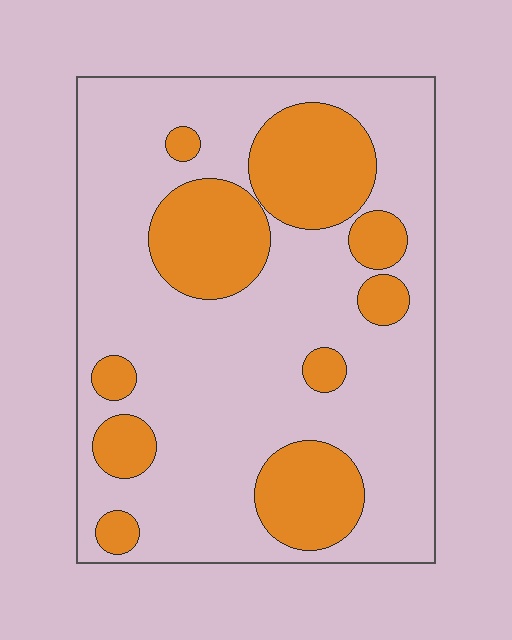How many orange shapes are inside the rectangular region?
10.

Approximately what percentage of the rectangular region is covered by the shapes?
Approximately 30%.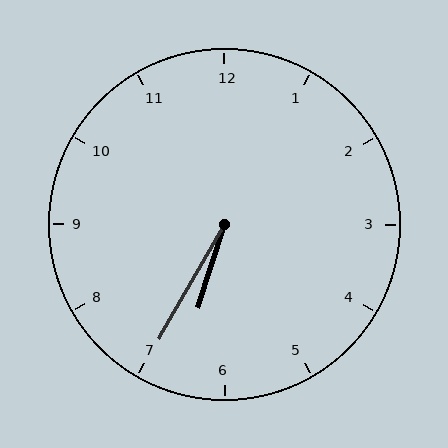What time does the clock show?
6:35.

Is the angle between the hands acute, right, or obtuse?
It is acute.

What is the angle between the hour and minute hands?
Approximately 12 degrees.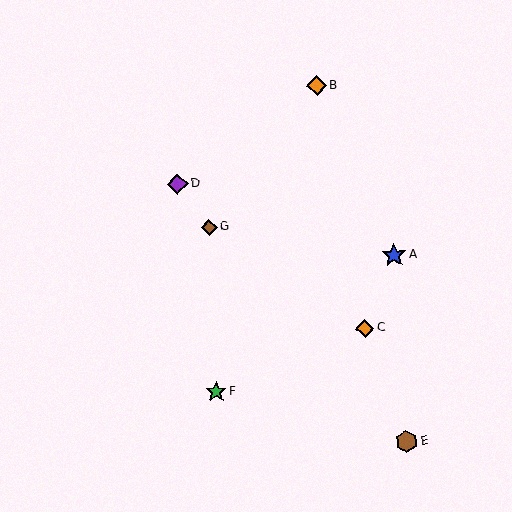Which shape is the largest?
The blue star (labeled A) is the largest.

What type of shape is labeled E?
Shape E is a brown hexagon.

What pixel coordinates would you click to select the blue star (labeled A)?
Click at (394, 255) to select the blue star A.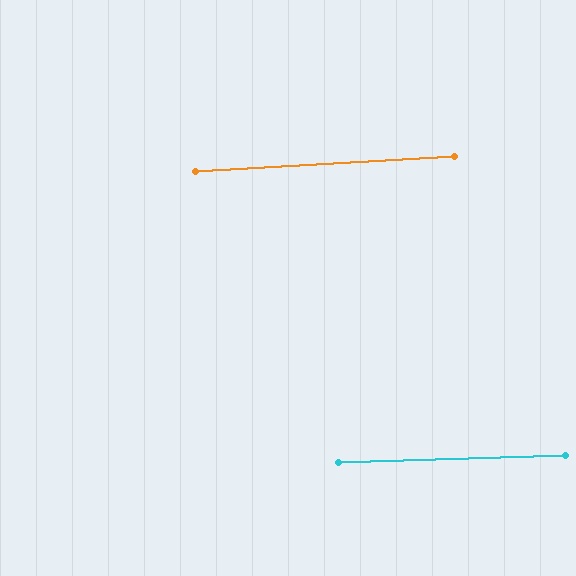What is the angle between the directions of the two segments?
Approximately 2 degrees.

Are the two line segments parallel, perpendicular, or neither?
Parallel — their directions differ by only 1.5°.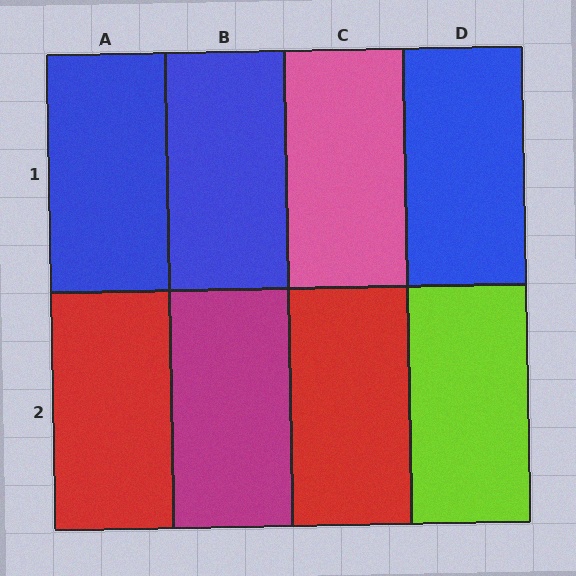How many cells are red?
2 cells are red.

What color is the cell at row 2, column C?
Red.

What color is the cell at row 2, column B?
Magenta.